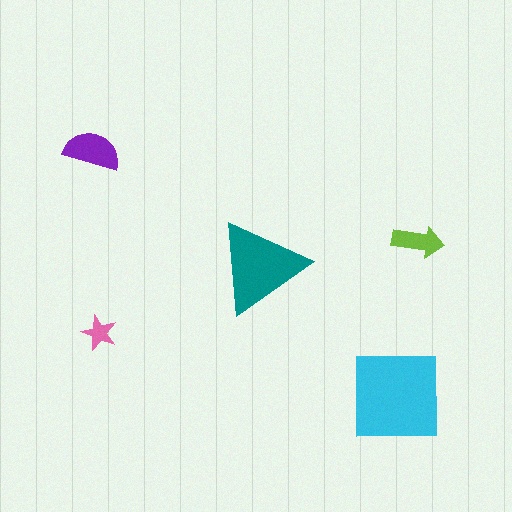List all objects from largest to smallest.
The cyan square, the teal triangle, the purple semicircle, the lime arrow, the pink star.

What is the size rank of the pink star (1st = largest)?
5th.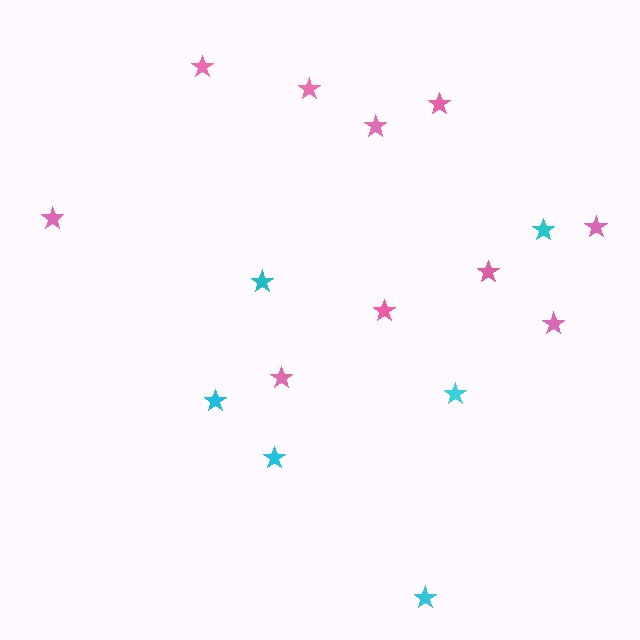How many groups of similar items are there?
There are 2 groups: one group of pink stars (10) and one group of cyan stars (6).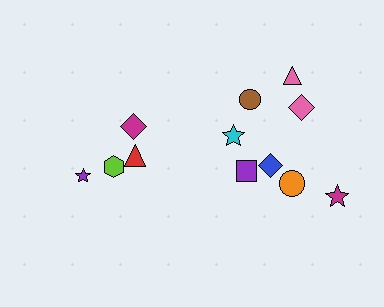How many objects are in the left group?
There are 4 objects.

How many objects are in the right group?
There are 8 objects.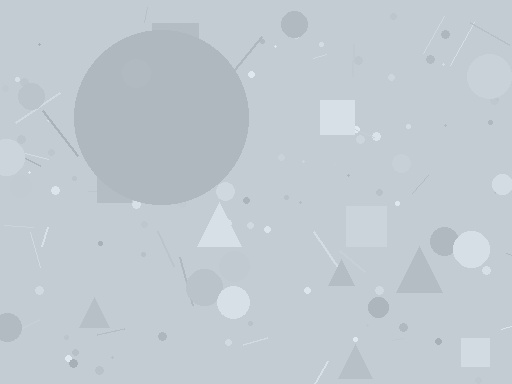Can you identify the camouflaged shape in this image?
The camouflaged shape is a circle.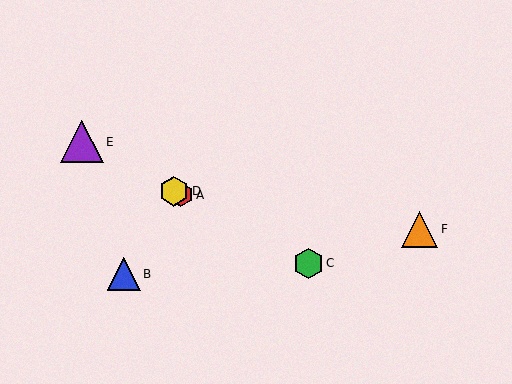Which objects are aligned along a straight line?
Objects A, C, D, E are aligned along a straight line.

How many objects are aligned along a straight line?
4 objects (A, C, D, E) are aligned along a straight line.